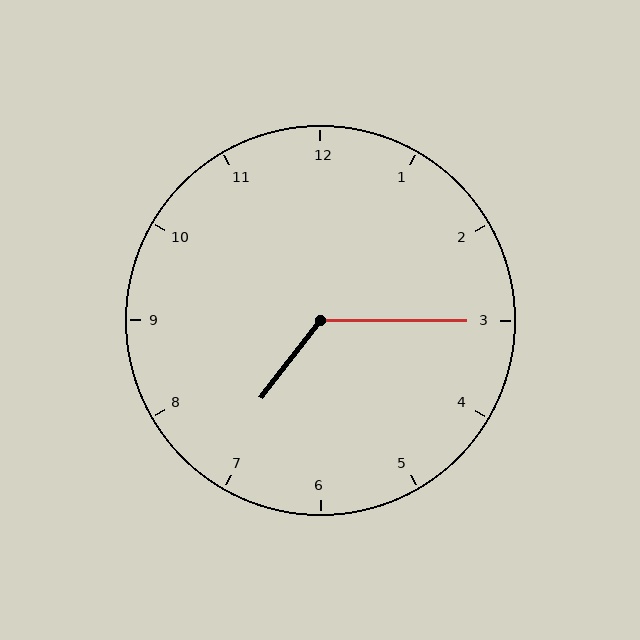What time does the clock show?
7:15.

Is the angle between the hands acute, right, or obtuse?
It is obtuse.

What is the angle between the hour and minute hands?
Approximately 128 degrees.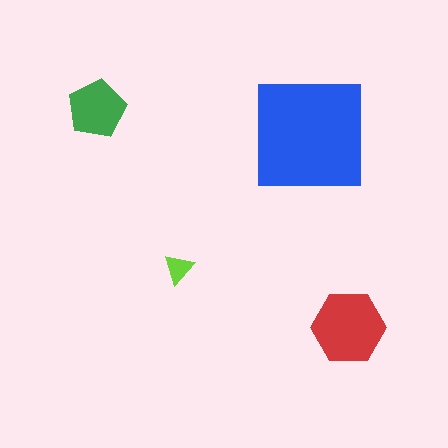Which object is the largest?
The blue square.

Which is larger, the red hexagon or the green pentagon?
The red hexagon.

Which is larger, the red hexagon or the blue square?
The blue square.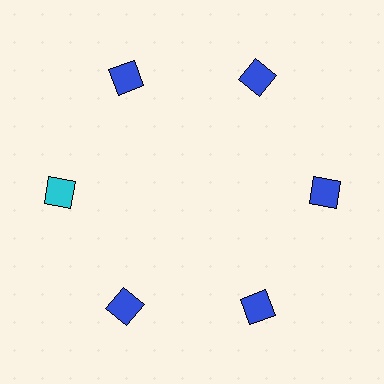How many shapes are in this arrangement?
There are 6 shapes arranged in a ring pattern.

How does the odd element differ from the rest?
It has a different color: cyan instead of blue.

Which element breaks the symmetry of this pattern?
The cyan square at roughly the 9 o'clock position breaks the symmetry. All other shapes are blue squares.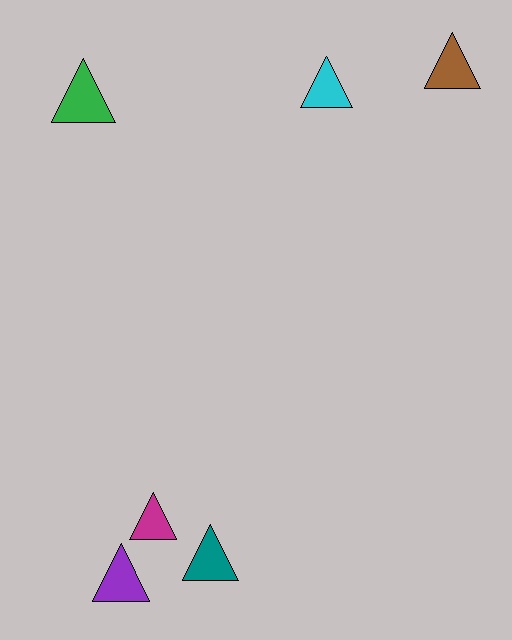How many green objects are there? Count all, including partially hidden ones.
There is 1 green object.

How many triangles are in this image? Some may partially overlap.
There are 6 triangles.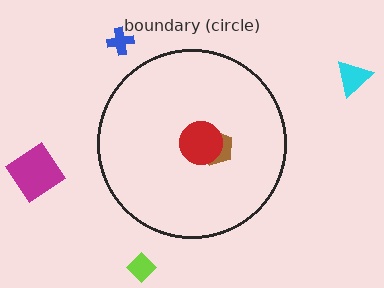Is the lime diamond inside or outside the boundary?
Outside.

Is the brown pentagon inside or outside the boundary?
Inside.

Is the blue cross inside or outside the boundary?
Outside.